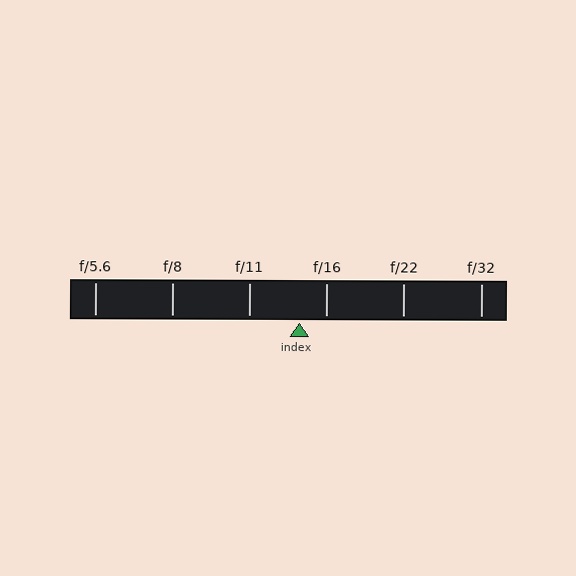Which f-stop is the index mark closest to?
The index mark is closest to f/16.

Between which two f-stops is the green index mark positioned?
The index mark is between f/11 and f/16.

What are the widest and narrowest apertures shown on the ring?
The widest aperture shown is f/5.6 and the narrowest is f/32.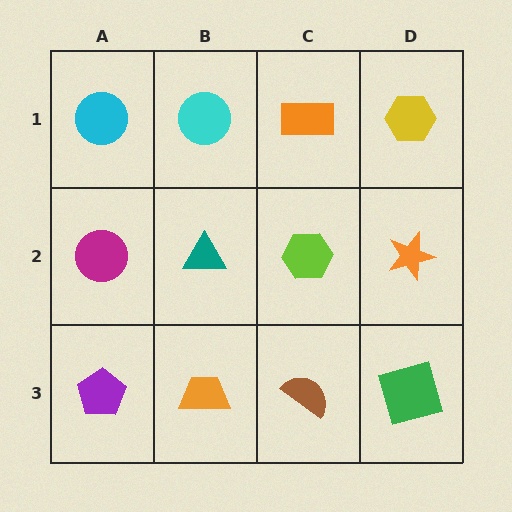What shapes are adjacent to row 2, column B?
A cyan circle (row 1, column B), an orange trapezoid (row 3, column B), a magenta circle (row 2, column A), a lime hexagon (row 2, column C).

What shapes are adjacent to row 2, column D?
A yellow hexagon (row 1, column D), a green square (row 3, column D), a lime hexagon (row 2, column C).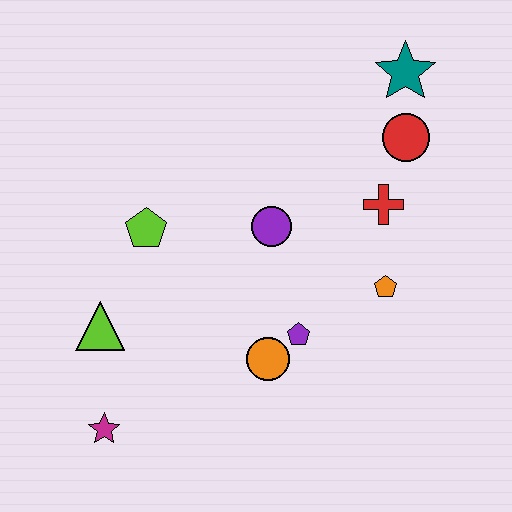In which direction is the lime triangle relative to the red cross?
The lime triangle is to the left of the red cross.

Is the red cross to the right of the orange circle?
Yes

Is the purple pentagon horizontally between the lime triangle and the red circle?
Yes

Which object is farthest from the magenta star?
The teal star is farthest from the magenta star.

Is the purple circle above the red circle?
No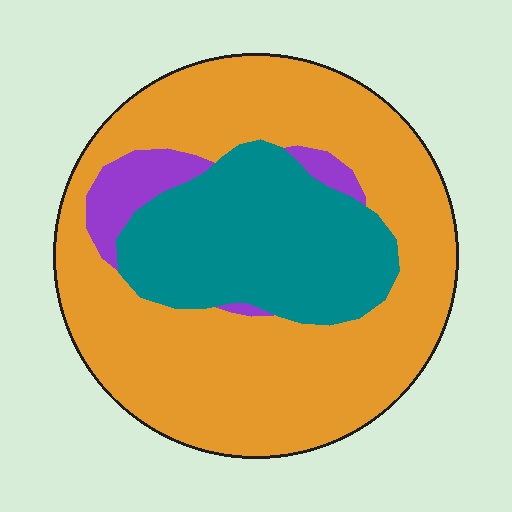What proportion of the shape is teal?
Teal covers about 30% of the shape.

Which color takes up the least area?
Purple, at roughly 5%.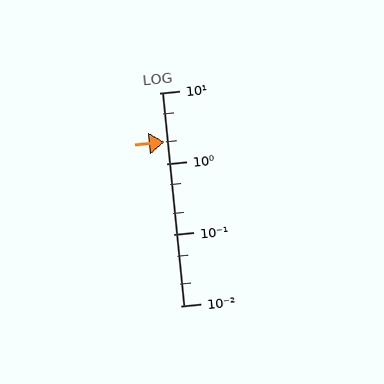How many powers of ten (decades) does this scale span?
The scale spans 3 decades, from 0.01 to 10.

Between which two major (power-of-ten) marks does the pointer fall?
The pointer is between 1 and 10.